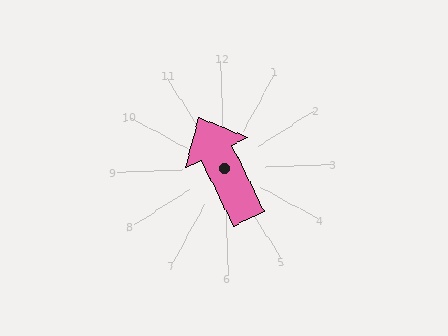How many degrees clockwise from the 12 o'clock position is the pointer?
Approximately 336 degrees.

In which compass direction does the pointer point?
Northwest.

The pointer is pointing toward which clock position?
Roughly 11 o'clock.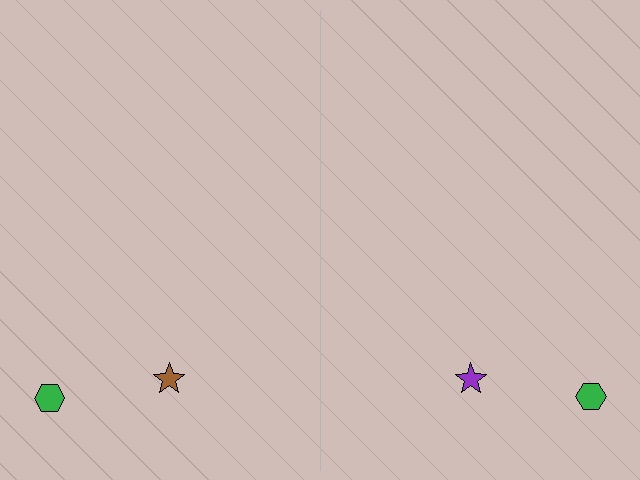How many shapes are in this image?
There are 4 shapes in this image.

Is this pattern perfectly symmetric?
No, the pattern is not perfectly symmetric. The purple star on the right side breaks the symmetry — its mirror counterpart is brown.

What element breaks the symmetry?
The purple star on the right side breaks the symmetry — its mirror counterpart is brown.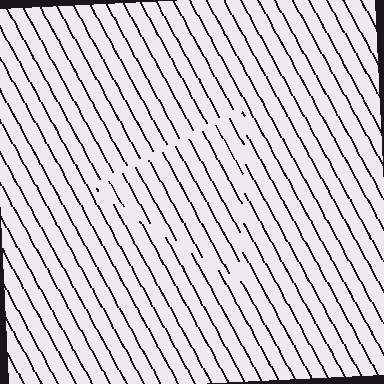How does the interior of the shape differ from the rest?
The interior of the shape contains the same grating, shifted by half a period — the contour is defined by the phase discontinuity where line-ends from the inner and outer gratings abut.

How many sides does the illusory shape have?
3 sides — the line-ends trace a triangle.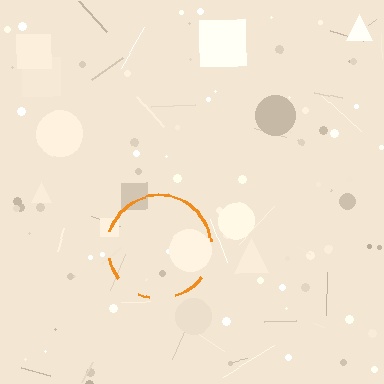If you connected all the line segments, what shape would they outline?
They would outline a circle.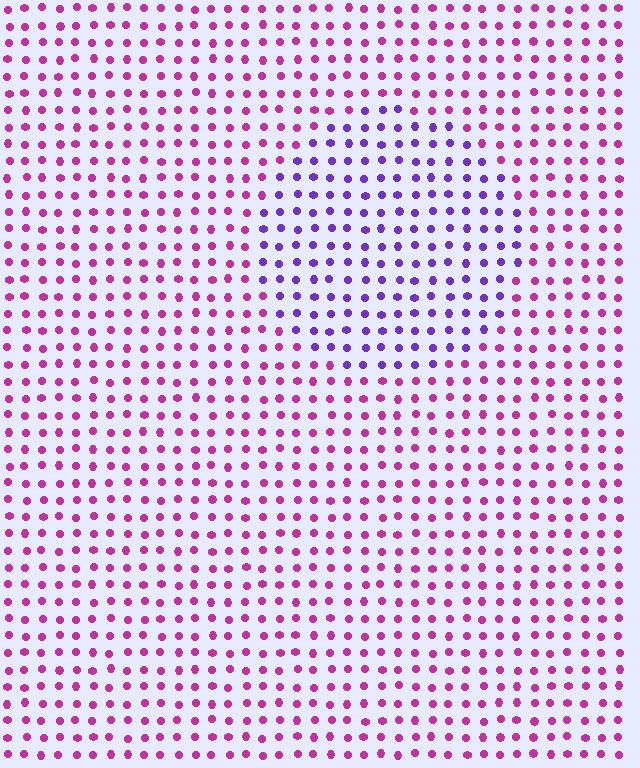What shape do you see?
I see a circle.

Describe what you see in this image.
The image is filled with small magenta elements in a uniform arrangement. A circle-shaped region is visible where the elements are tinted to a slightly different hue, forming a subtle color boundary.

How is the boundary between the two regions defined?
The boundary is defined purely by a slight shift in hue (about 48 degrees). Spacing, size, and orientation are identical on both sides.